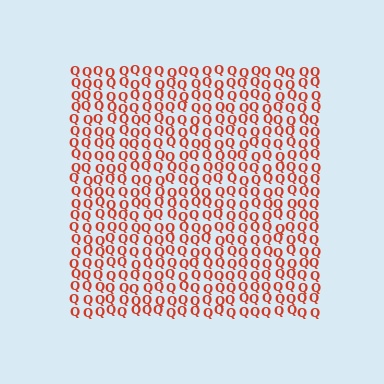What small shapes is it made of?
It is made of small letter Q's.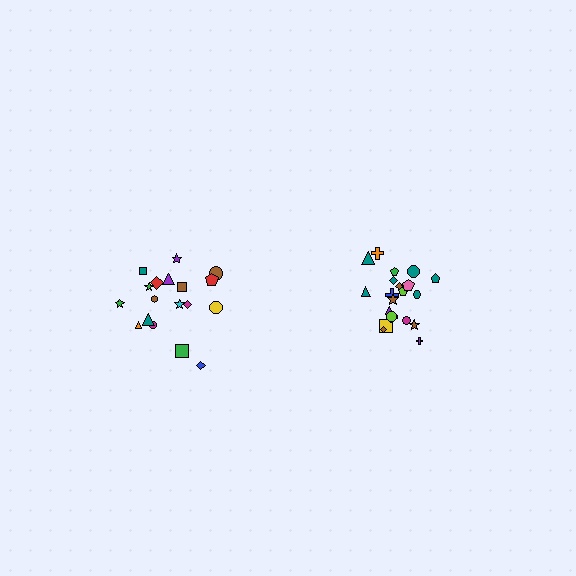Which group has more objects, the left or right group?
The right group.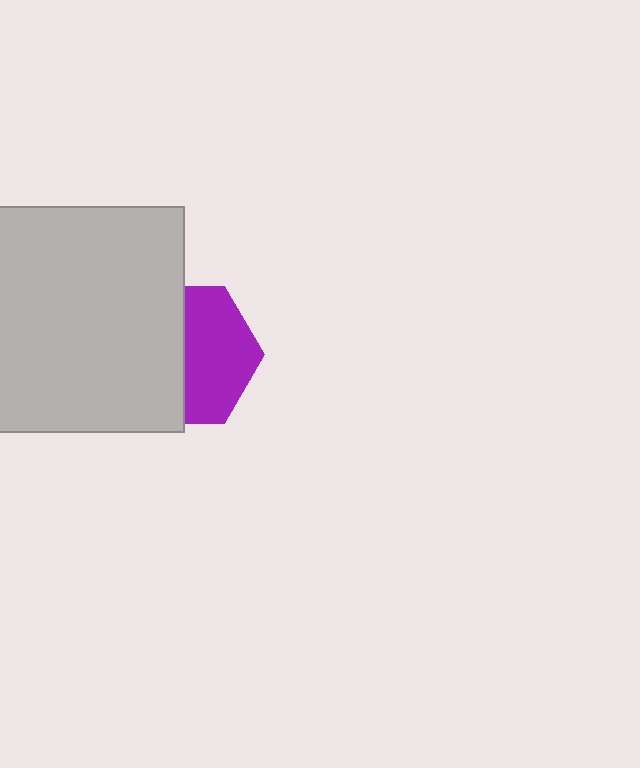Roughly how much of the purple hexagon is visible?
About half of it is visible (roughly 50%).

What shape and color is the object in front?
The object in front is a light gray square.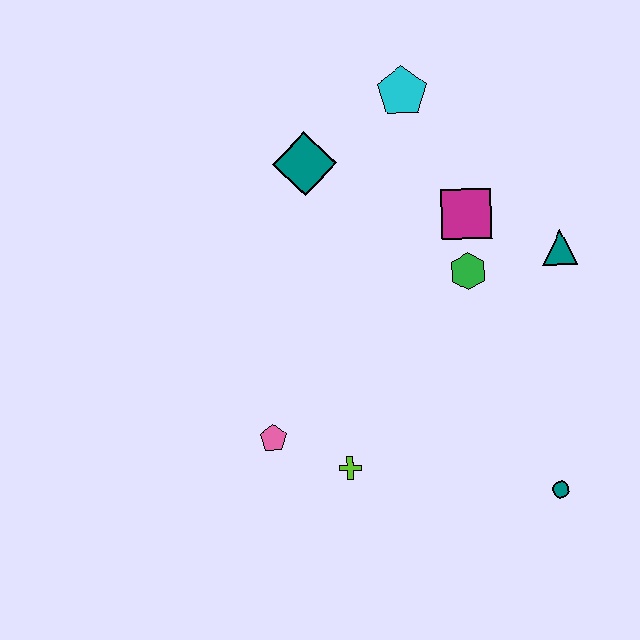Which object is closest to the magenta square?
The green hexagon is closest to the magenta square.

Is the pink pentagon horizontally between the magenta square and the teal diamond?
No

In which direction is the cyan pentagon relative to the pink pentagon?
The cyan pentagon is above the pink pentagon.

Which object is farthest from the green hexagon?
The pink pentagon is farthest from the green hexagon.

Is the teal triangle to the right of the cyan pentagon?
Yes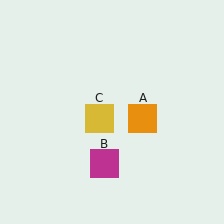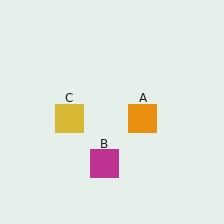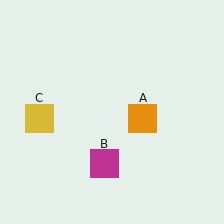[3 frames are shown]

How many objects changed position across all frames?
1 object changed position: yellow square (object C).